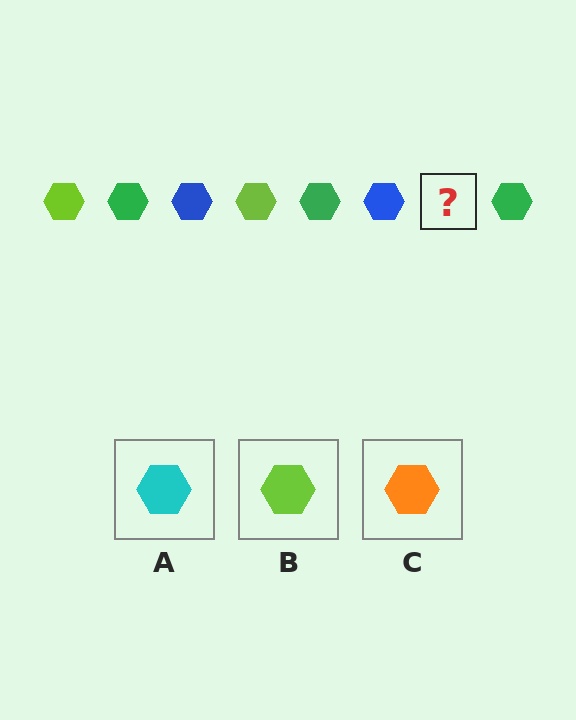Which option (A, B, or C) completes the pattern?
B.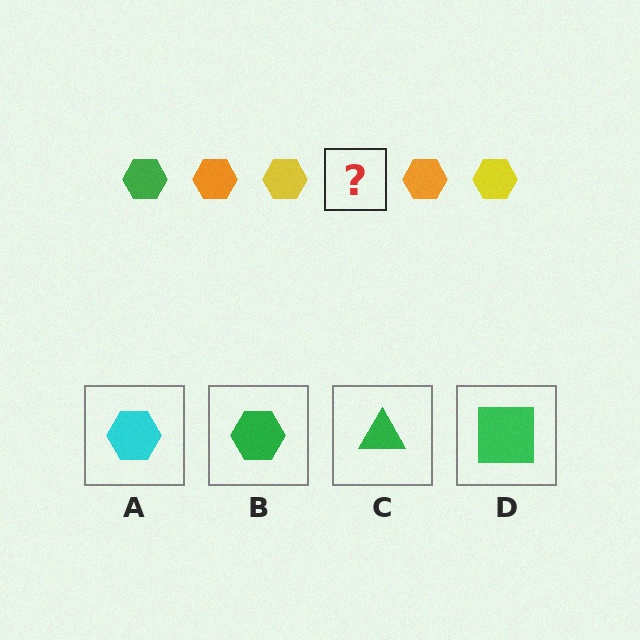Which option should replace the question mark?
Option B.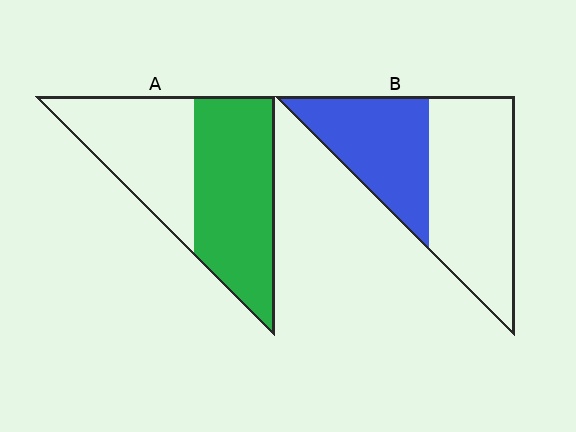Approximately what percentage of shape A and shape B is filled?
A is approximately 55% and B is approximately 40%.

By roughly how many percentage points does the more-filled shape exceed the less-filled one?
By roughly 15 percentage points (A over B).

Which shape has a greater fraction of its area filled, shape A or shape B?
Shape A.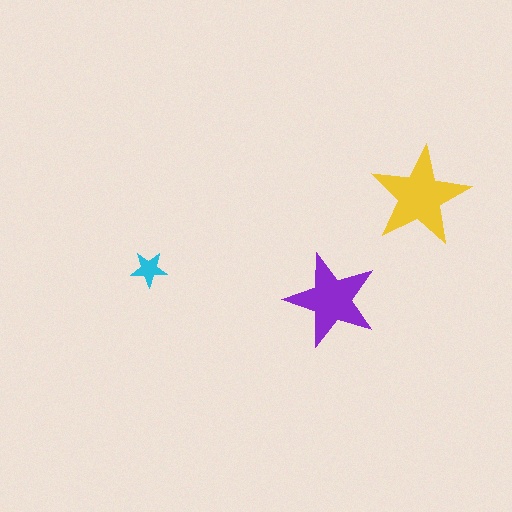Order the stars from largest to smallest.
the yellow one, the purple one, the cyan one.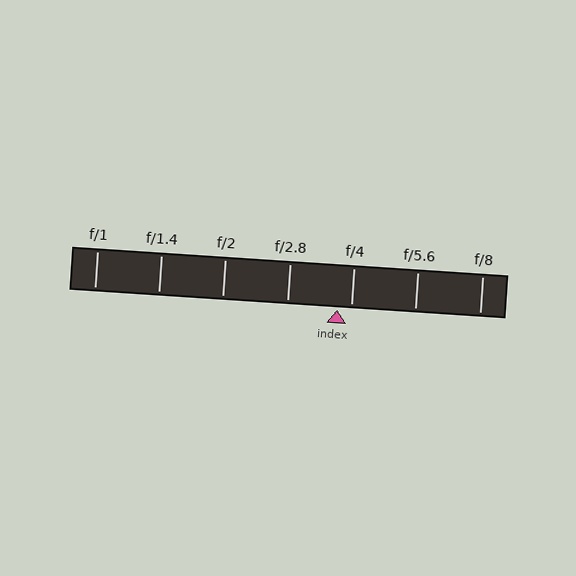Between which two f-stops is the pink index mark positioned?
The index mark is between f/2.8 and f/4.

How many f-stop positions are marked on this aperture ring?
There are 7 f-stop positions marked.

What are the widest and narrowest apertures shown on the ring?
The widest aperture shown is f/1 and the narrowest is f/8.